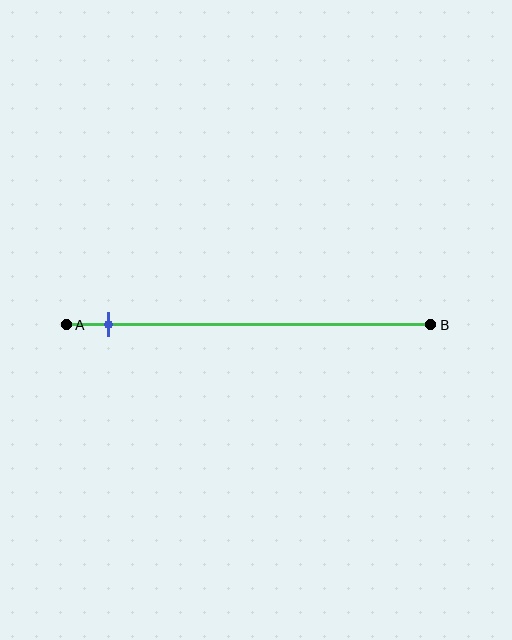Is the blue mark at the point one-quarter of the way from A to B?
No, the mark is at about 10% from A, not at the 25% one-quarter point.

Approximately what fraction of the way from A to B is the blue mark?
The blue mark is approximately 10% of the way from A to B.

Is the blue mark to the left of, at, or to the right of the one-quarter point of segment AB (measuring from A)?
The blue mark is to the left of the one-quarter point of segment AB.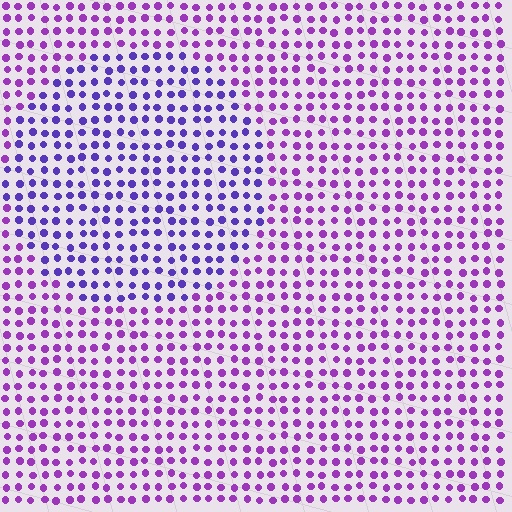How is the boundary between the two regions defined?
The boundary is defined purely by a slight shift in hue (about 31 degrees). Spacing, size, and orientation are identical on both sides.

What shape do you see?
I see a circle.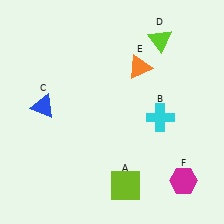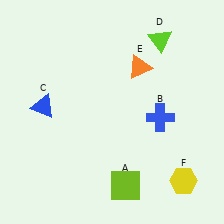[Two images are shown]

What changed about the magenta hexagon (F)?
In Image 1, F is magenta. In Image 2, it changed to yellow.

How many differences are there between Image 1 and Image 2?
There are 2 differences between the two images.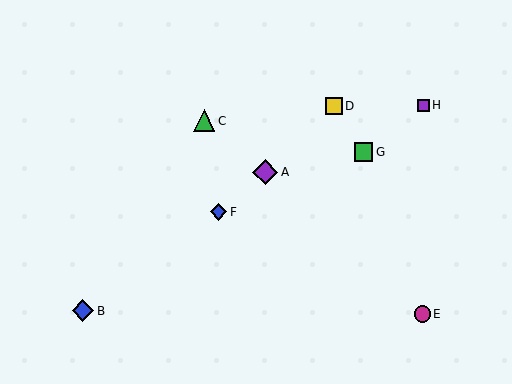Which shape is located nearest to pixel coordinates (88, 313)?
The blue diamond (labeled B) at (83, 311) is nearest to that location.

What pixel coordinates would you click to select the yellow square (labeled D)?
Click at (334, 106) to select the yellow square D.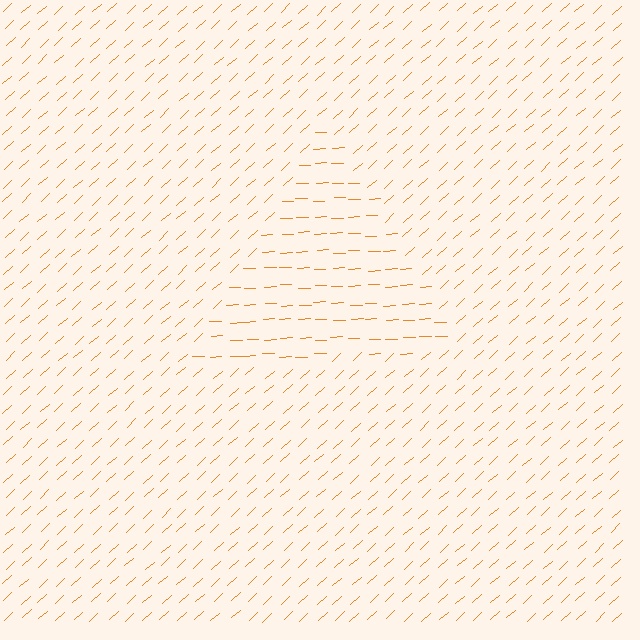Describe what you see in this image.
The image is filled with small orange line segments. A triangle region in the image has lines oriented differently from the surrounding lines, creating a visible texture boundary.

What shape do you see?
I see a triangle.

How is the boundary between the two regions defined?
The boundary is defined purely by a change in line orientation (approximately 40 degrees difference). All lines are the same color and thickness.